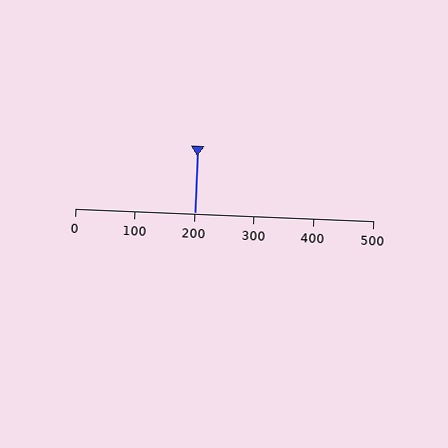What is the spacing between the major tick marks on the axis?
The major ticks are spaced 100 apart.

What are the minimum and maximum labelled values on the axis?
The axis runs from 0 to 500.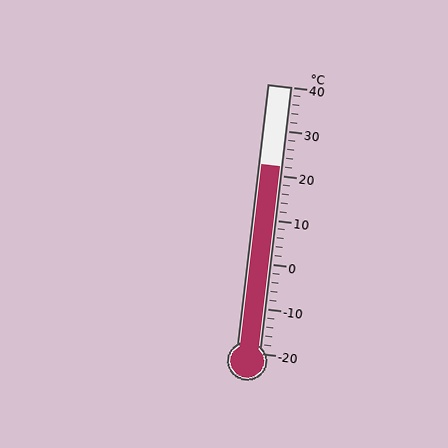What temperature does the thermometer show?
The thermometer shows approximately 22°C.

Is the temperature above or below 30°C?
The temperature is below 30°C.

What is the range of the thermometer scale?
The thermometer scale ranges from -20°C to 40°C.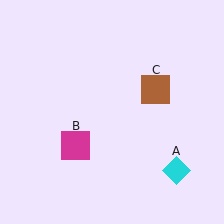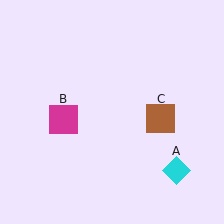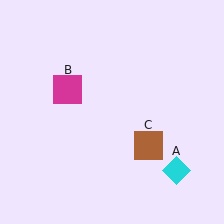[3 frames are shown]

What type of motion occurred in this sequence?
The magenta square (object B), brown square (object C) rotated clockwise around the center of the scene.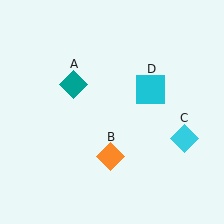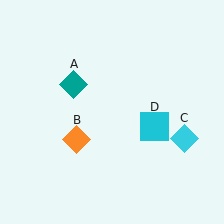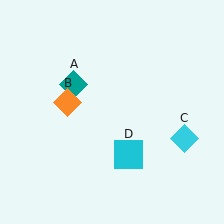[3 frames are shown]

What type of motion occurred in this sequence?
The orange diamond (object B), cyan square (object D) rotated clockwise around the center of the scene.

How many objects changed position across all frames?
2 objects changed position: orange diamond (object B), cyan square (object D).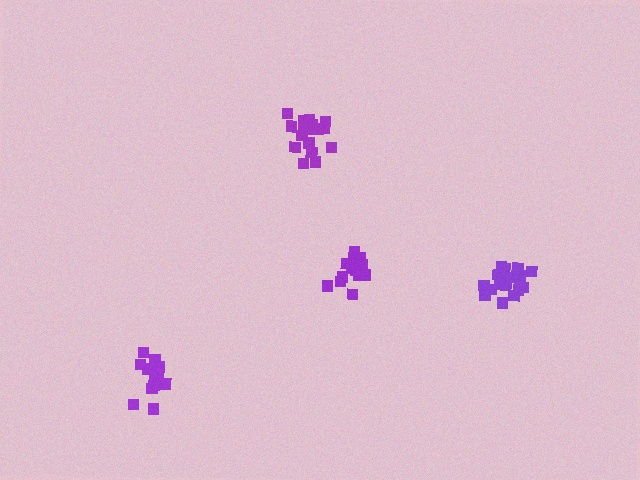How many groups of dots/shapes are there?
There are 4 groups.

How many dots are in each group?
Group 1: 15 dots, Group 2: 15 dots, Group 3: 17 dots, Group 4: 20 dots (67 total).